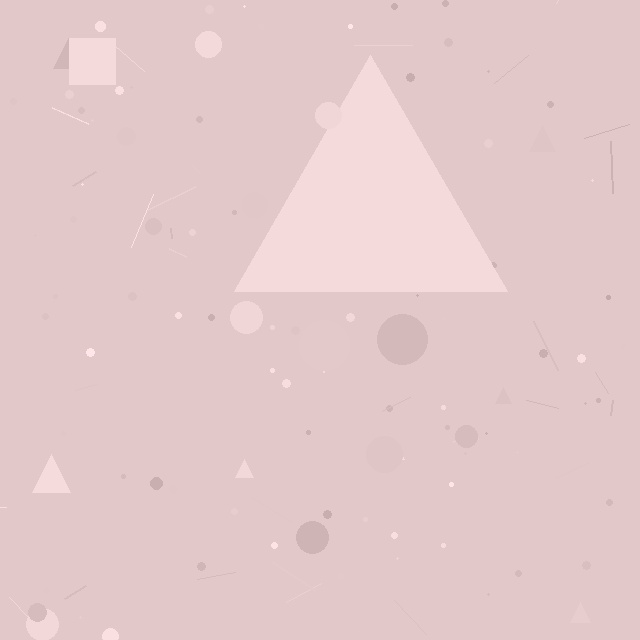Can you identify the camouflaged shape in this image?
The camouflaged shape is a triangle.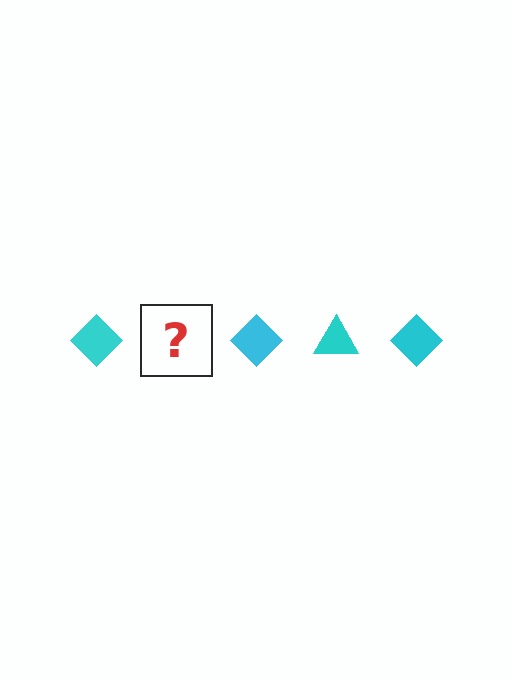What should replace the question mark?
The question mark should be replaced with a cyan triangle.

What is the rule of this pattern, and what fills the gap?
The rule is that the pattern cycles through diamond, triangle shapes in cyan. The gap should be filled with a cyan triangle.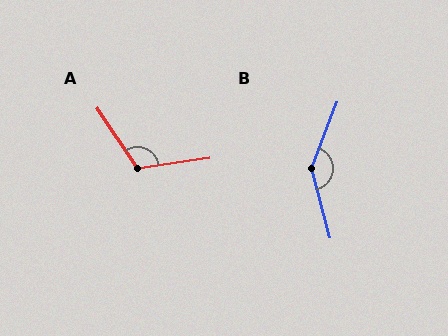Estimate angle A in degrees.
Approximately 115 degrees.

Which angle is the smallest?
A, at approximately 115 degrees.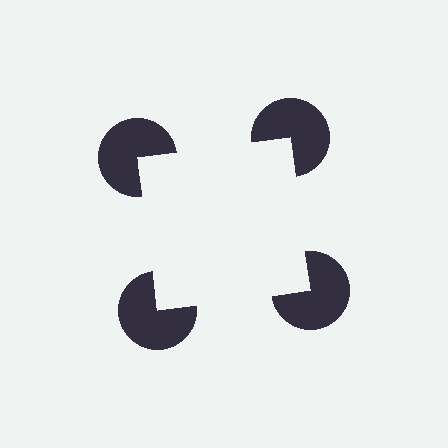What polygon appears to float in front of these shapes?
An illusory square — its edges are inferred from the aligned wedge cuts in the pac-man discs, not physically drawn.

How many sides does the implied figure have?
4 sides.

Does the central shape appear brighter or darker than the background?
It typically appears slightly brighter than the background, even though no actual brightness change is drawn.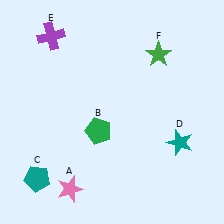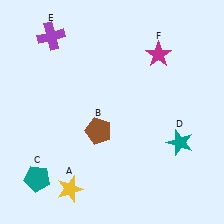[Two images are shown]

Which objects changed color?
A changed from pink to yellow. B changed from green to brown. F changed from green to magenta.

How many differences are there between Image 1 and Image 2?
There are 3 differences between the two images.